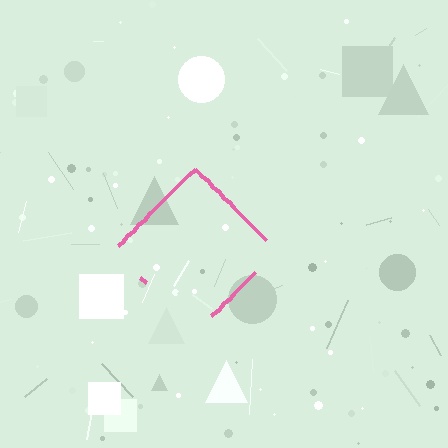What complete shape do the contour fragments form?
The contour fragments form a diamond.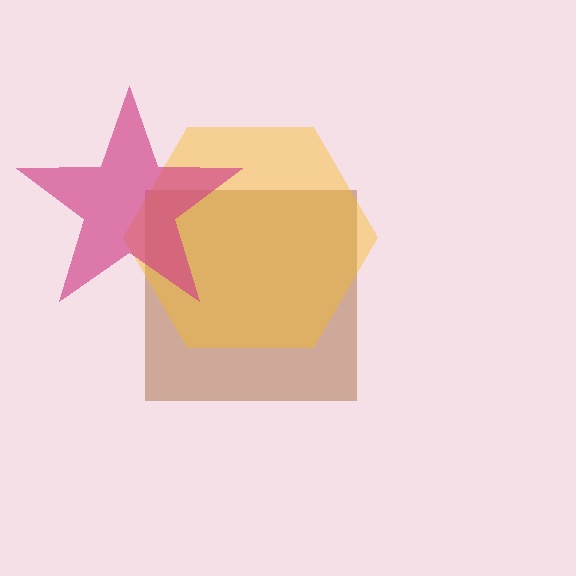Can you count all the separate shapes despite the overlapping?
Yes, there are 3 separate shapes.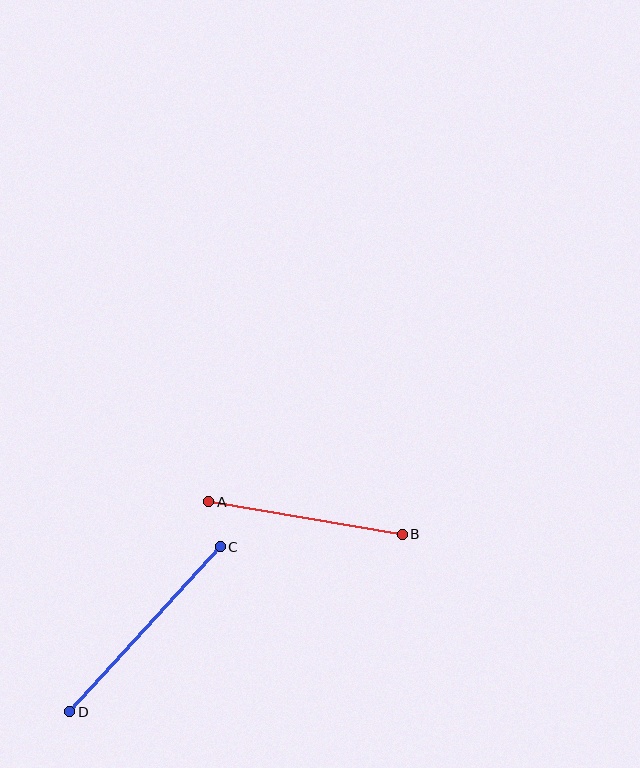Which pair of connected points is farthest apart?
Points C and D are farthest apart.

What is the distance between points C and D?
The distance is approximately 223 pixels.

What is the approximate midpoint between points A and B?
The midpoint is at approximately (305, 518) pixels.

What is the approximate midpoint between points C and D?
The midpoint is at approximately (145, 629) pixels.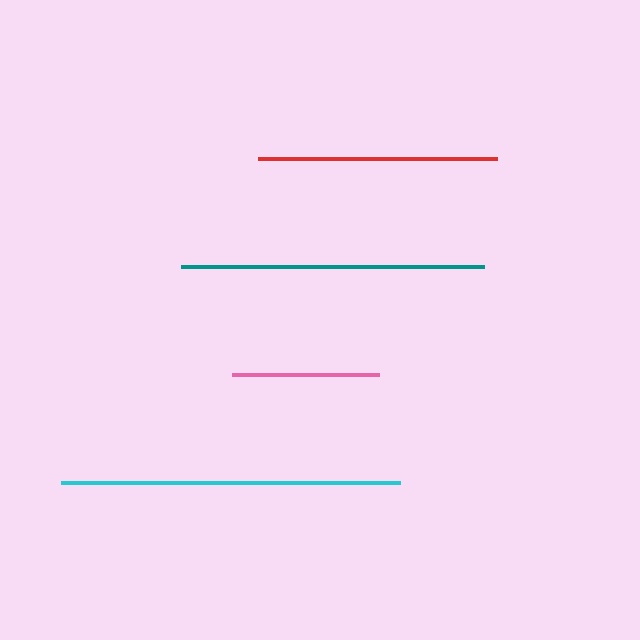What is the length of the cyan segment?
The cyan segment is approximately 339 pixels long.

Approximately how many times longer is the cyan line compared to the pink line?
The cyan line is approximately 2.3 times the length of the pink line.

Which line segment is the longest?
The cyan line is the longest at approximately 339 pixels.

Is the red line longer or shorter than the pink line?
The red line is longer than the pink line.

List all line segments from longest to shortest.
From longest to shortest: cyan, teal, red, pink.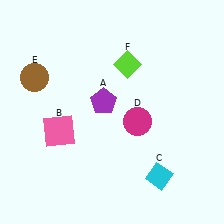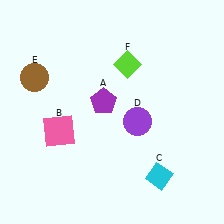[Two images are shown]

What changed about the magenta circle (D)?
In Image 1, D is magenta. In Image 2, it changed to purple.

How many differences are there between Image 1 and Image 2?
There is 1 difference between the two images.